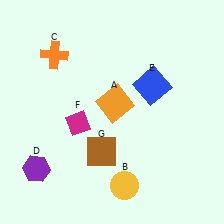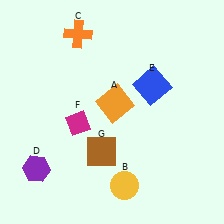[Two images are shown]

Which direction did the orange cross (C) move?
The orange cross (C) moved right.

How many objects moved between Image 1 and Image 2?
1 object moved between the two images.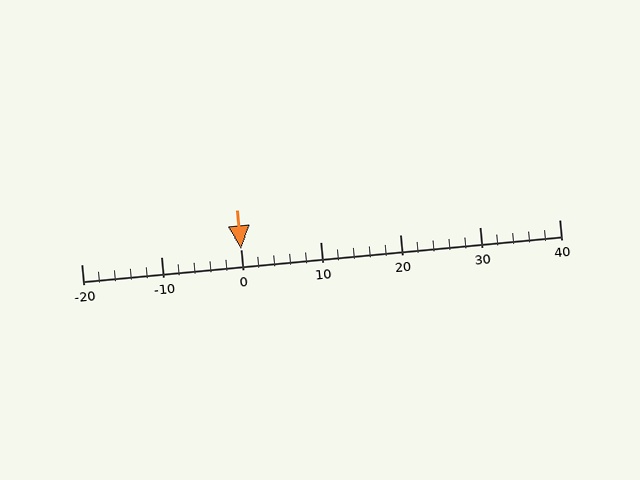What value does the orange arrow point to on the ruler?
The orange arrow points to approximately 0.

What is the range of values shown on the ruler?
The ruler shows values from -20 to 40.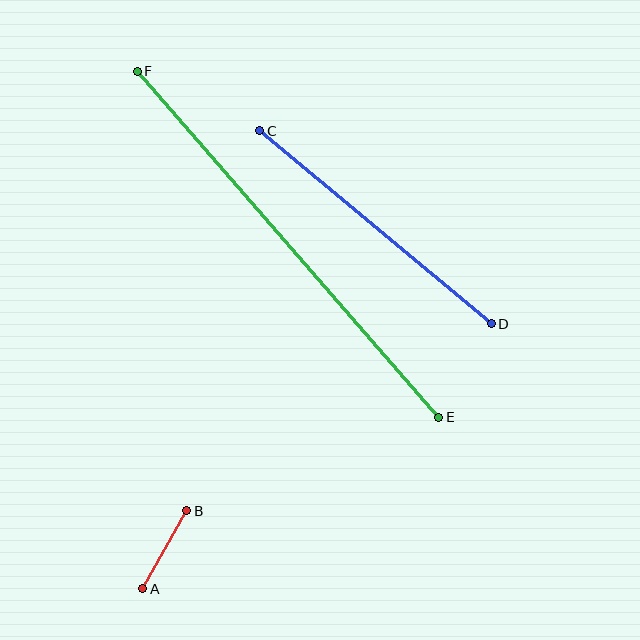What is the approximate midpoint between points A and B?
The midpoint is at approximately (165, 550) pixels.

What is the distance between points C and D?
The distance is approximately 301 pixels.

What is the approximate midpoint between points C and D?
The midpoint is at approximately (375, 227) pixels.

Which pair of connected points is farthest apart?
Points E and F are farthest apart.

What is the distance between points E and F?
The distance is approximately 459 pixels.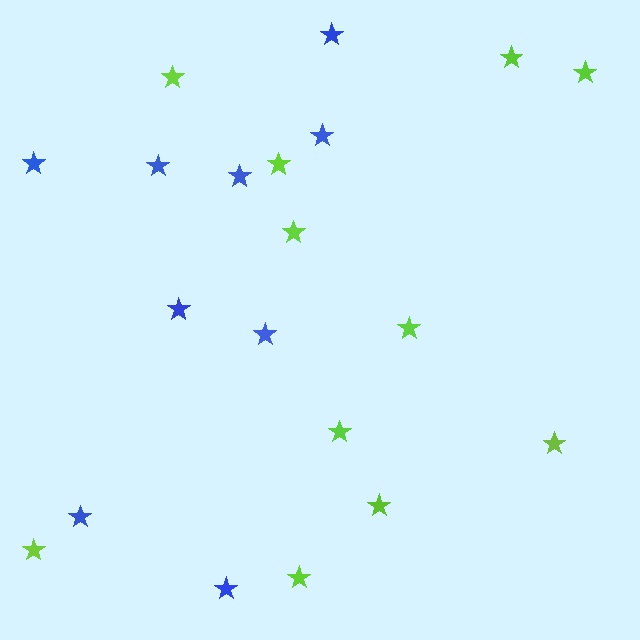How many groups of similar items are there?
There are 2 groups: one group of lime stars (11) and one group of blue stars (9).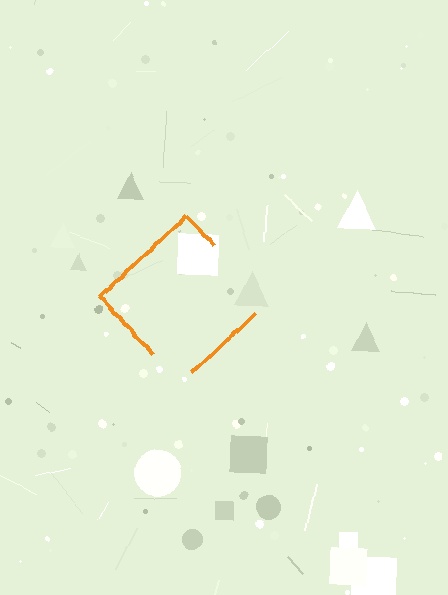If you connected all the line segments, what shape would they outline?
They would outline a diamond.